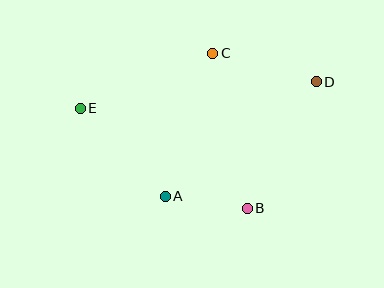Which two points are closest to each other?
Points A and B are closest to each other.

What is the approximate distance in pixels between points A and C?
The distance between A and C is approximately 151 pixels.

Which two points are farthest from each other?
Points D and E are farthest from each other.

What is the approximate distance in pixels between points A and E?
The distance between A and E is approximately 123 pixels.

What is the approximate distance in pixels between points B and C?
The distance between B and C is approximately 159 pixels.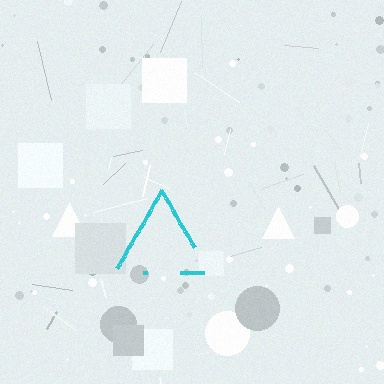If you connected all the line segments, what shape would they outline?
They would outline a triangle.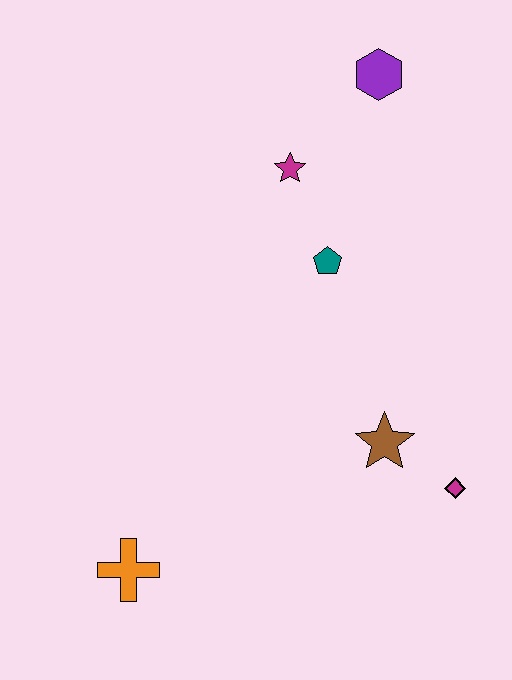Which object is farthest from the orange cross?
The purple hexagon is farthest from the orange cross.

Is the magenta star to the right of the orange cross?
Yes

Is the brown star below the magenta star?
Yes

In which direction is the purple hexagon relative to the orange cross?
The purple hexagon is above the orange cross.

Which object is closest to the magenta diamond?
The brown star is closest to the magenta diamond.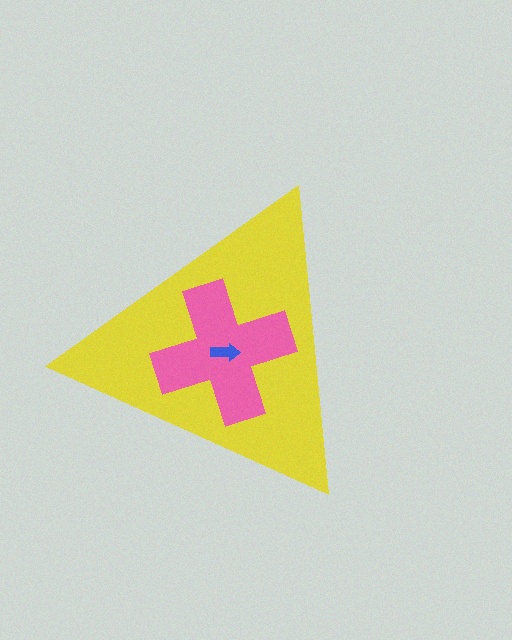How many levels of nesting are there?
3.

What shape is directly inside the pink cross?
The blue arrow.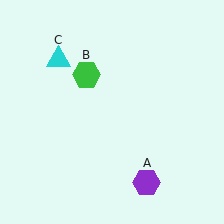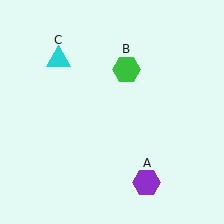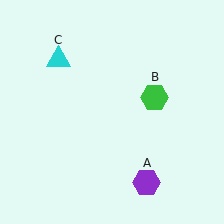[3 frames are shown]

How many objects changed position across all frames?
1 object changed position: green hexagon (object B).